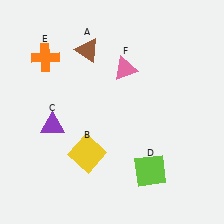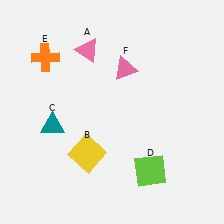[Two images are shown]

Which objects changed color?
A changed from brown to pink. C changed from purple to teal.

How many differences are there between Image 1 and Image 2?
There are 2 differences between the two images.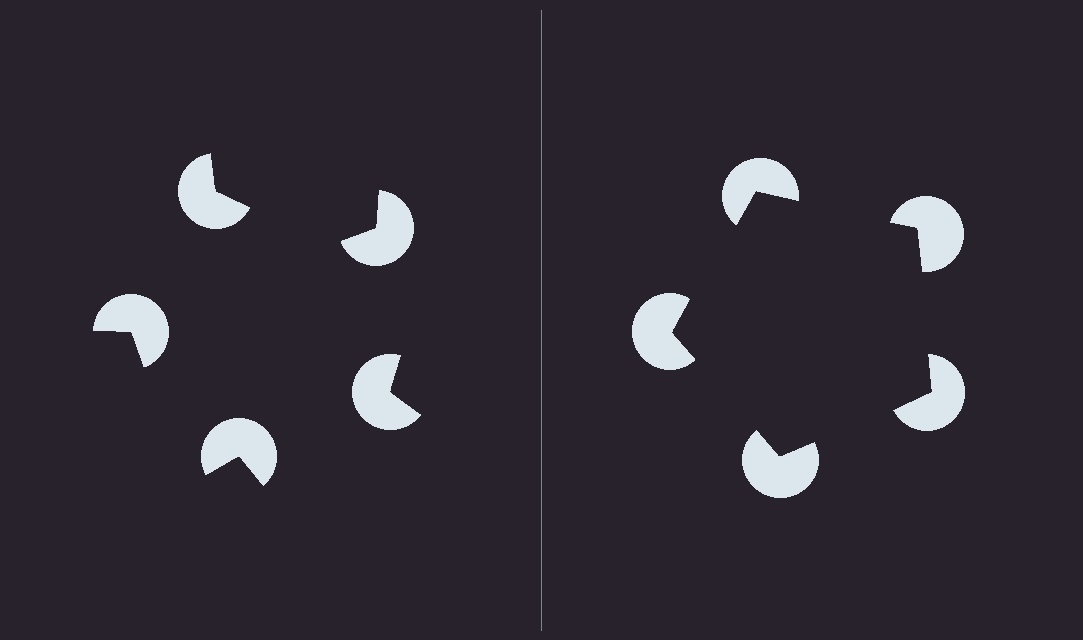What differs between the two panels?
The pac-man discs are positioned identically on both sides; only the wedge orientations differ. On the right they align to a pentagon; on the left they are misaligned.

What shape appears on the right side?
An illusory pentagon.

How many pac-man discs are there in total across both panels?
10 — 5 on each side.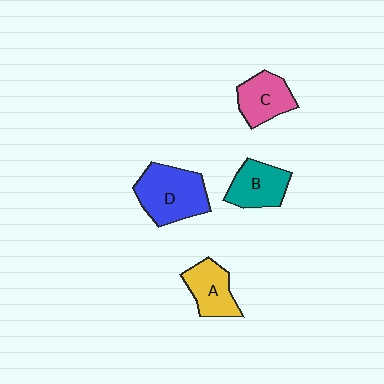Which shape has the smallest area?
Shape A (yellow).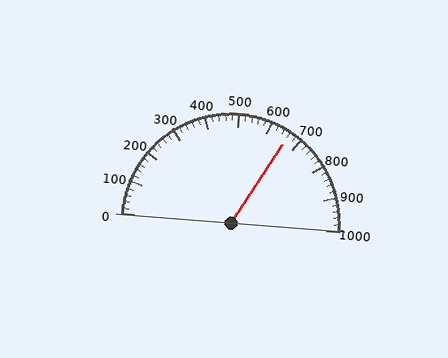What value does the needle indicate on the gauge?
The needle indicates approximately 660.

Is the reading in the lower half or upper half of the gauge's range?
The reading is in the upper half of the range (0 to 1000).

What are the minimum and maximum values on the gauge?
The gauge ranges from 0 to 1000.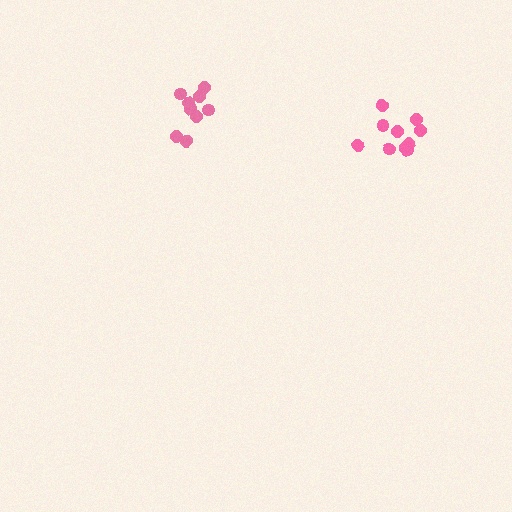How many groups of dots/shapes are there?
There are 2 groups.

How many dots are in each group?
Group 1: 9 dots, Group 2: 10 dots (19 total).